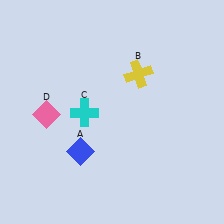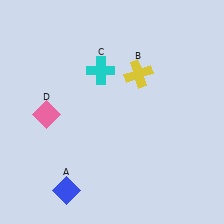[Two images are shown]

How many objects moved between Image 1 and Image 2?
2 objects moved between the two images.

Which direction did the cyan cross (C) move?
The cyan cross (C) moved up.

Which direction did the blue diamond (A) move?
The blue diamond (A) moved down.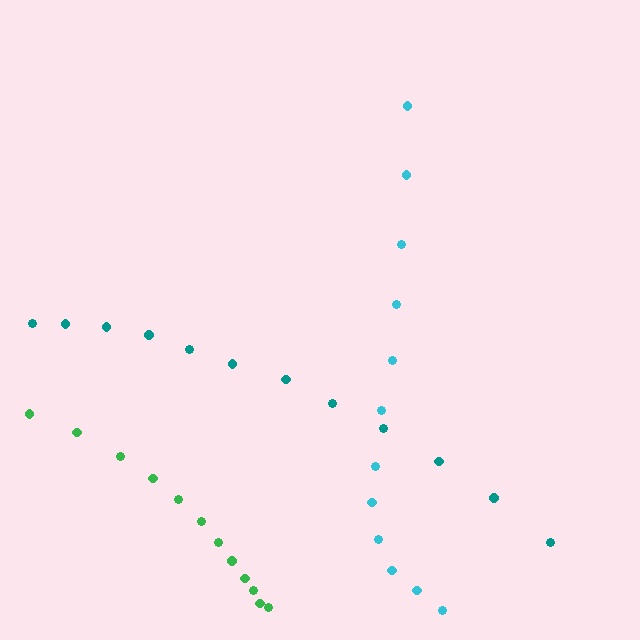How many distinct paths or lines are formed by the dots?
There are 3 distinct paths.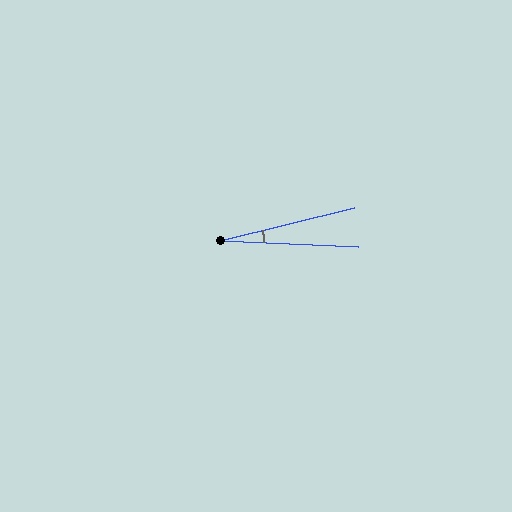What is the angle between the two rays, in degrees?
Approximately 17 degrees.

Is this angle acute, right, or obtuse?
It is acute.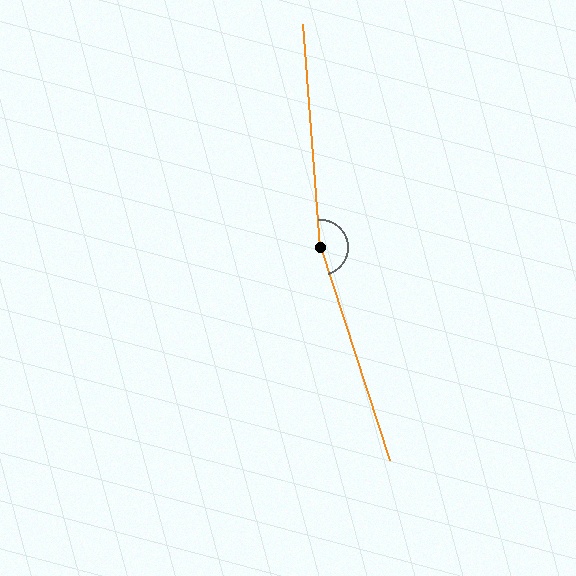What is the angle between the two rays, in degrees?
Approximately 166 degrees.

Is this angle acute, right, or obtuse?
It is obtuse.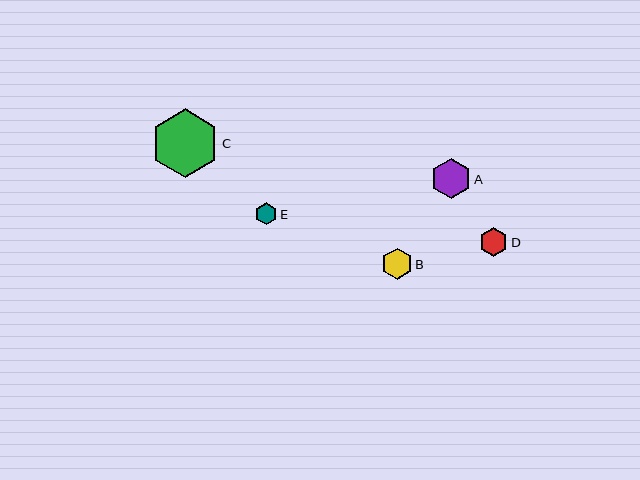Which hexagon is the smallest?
Hexagon E is the smallest with a size of approximately 22 pixels.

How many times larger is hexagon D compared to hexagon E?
Hexagon D is approximately 1.3 times the size of hexagon E.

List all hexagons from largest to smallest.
From largest to smallest: C, A, B, D, E.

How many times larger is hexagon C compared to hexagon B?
Hexagon C is approximately 2.2 times the size of hexagon B.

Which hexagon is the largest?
Hexagon C is the largest with a size of approximately 69 pixels.